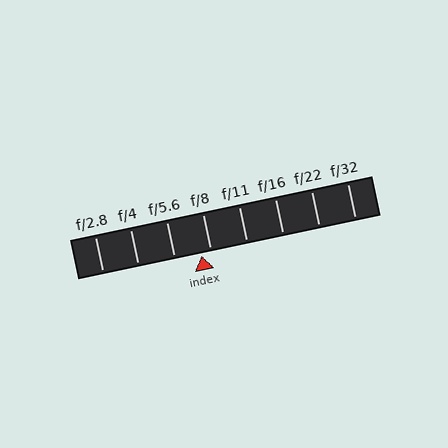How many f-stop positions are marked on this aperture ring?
There are 8 f-stop positions marked.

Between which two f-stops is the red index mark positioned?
The index mark is between f/5.6 and f/8.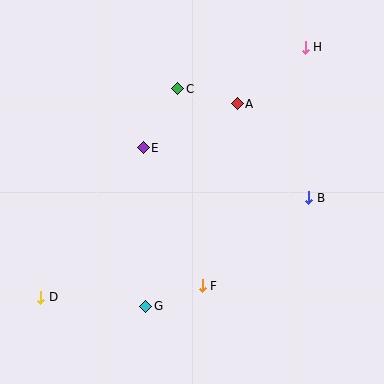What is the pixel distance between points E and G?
The distance between E and G is 159 pixels.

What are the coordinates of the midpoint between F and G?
The midpoint between F and G is at (174, 296).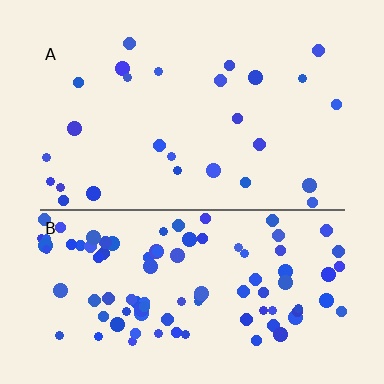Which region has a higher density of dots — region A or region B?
B (the bottom).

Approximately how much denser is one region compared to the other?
Approximately 3.6× — region B over region A.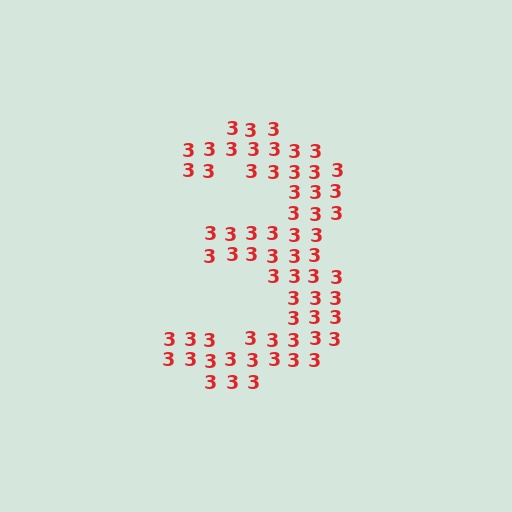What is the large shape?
The large shape is the digit 3.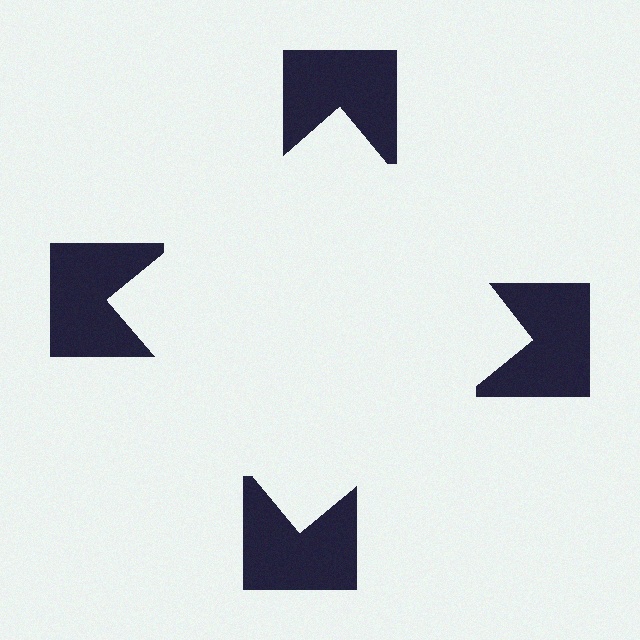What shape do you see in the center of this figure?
An illusory square — its edges are inferred from the aligned wedge cuts in the notched squares, not physically drawn.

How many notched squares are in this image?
There are 4 — one at each vertex of the illusory square.